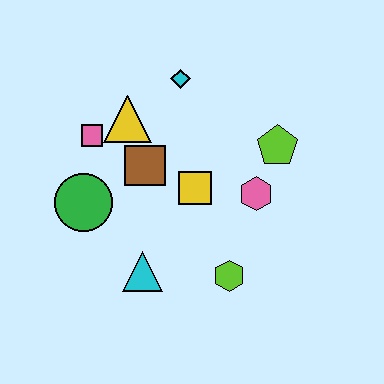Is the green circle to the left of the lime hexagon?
Yes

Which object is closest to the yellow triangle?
The pink square is closest to the yellow triangle.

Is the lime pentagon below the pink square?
Yes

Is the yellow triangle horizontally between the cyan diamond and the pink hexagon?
No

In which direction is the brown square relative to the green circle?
The brown square is to the right of the green circle.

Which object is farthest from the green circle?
The lime pentagon is farthest from the green circle.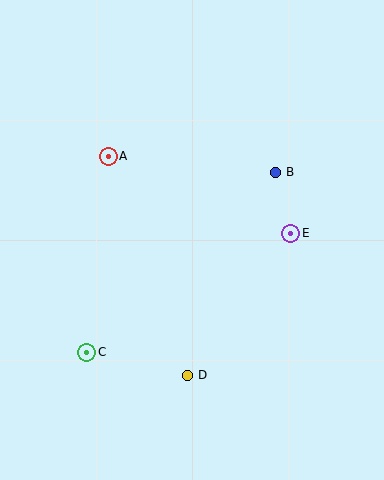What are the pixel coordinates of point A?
Point A is at (108, 156).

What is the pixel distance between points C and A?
The distance between C and A is 197 pixels.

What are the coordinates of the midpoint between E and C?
The midpoint between E and C is at (189, 293).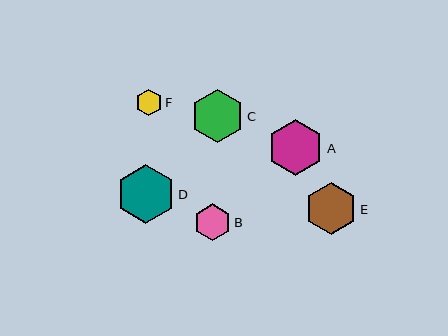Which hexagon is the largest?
Hexagon D is the largest with a size of approximately 59 pixels.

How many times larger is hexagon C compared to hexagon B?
Hexagon C is approximately 1.4 times the size of hexagon B.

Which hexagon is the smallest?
Hexagon F is the smallest with a size of approximately 27 pixels.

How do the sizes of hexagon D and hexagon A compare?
Hexagon D and hexagon A are approximately the same size.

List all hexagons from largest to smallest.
From largest to smallest: D, A, C, E, B, F.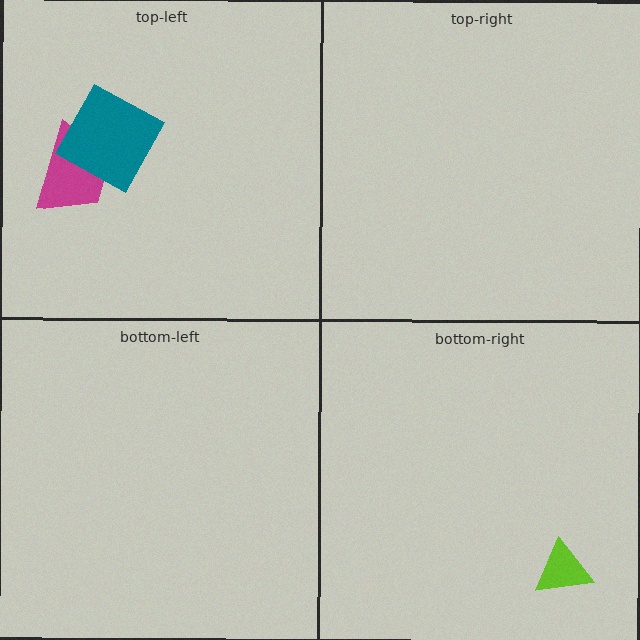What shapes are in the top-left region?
The magenta trapezoid, the teal square.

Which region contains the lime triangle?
The bottom-right region.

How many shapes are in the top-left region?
2.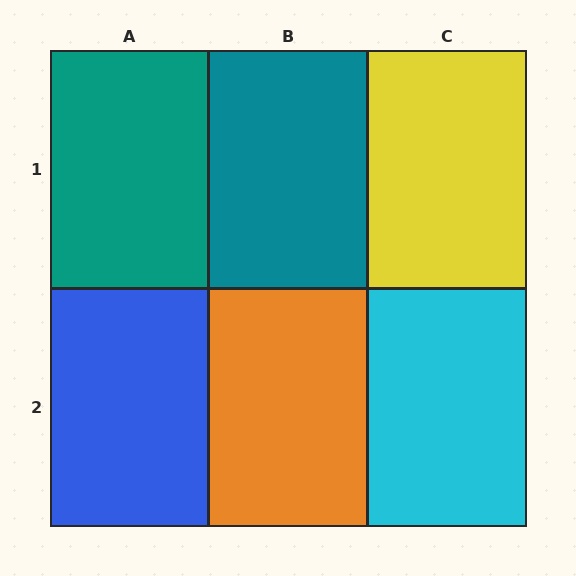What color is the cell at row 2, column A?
Blue.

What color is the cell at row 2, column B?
Orange.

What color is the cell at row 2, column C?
Cyan.